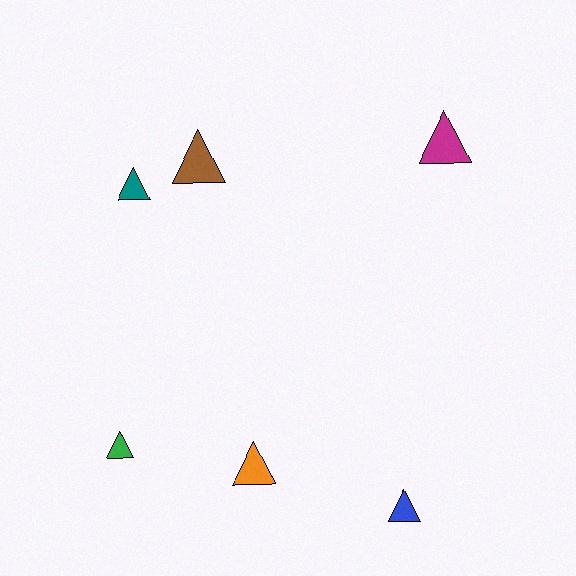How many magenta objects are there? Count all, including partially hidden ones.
There is 1 magenta object.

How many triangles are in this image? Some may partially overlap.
There are 6 triangles.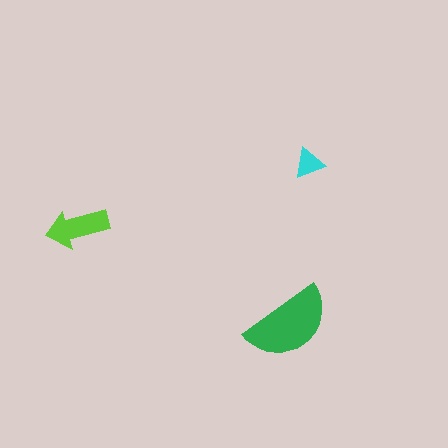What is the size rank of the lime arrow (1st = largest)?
2nd.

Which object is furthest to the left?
The lime arrow is leftmost.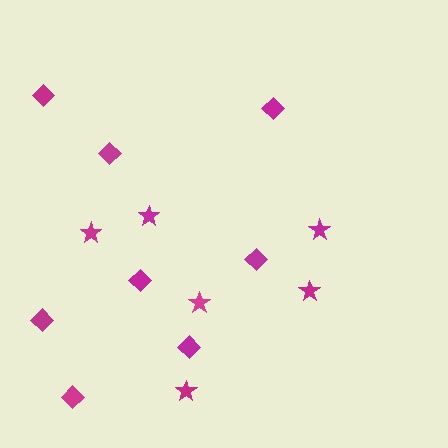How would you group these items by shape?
There are 2 groups: one group of diamonds (8) and one group of stars (6).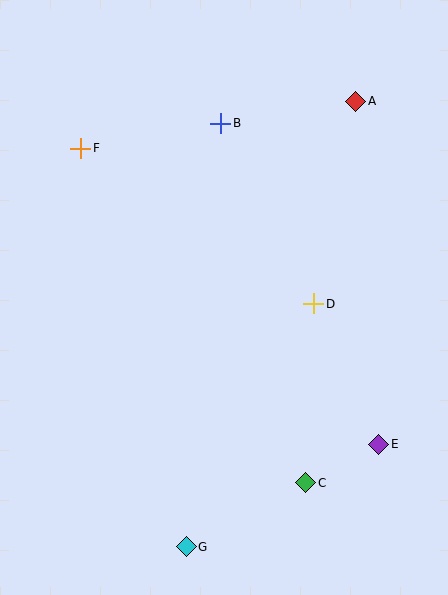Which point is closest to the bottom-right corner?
Point E is closest to the bottom-right corner.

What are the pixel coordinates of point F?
Point F is at (81, 148).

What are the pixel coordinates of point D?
Point D is at (314, 304).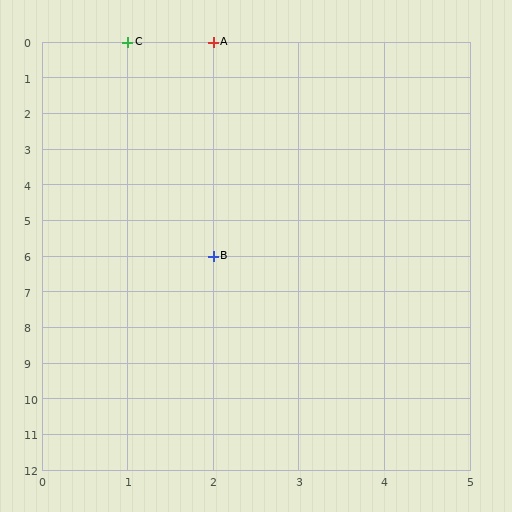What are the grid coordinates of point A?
Point A is at grid coordinates (2, 0).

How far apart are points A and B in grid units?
Points A and B are 6 rows apart.